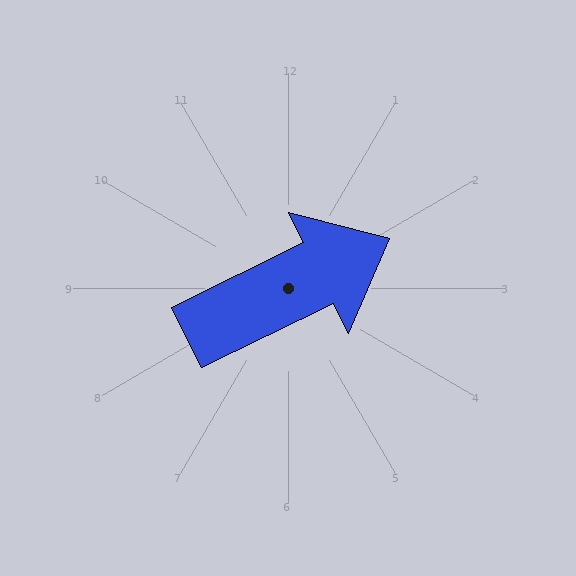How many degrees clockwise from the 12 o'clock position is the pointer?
Approximately 64 degrees.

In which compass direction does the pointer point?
Northeast.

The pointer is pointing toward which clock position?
Roughly 2 o'clock.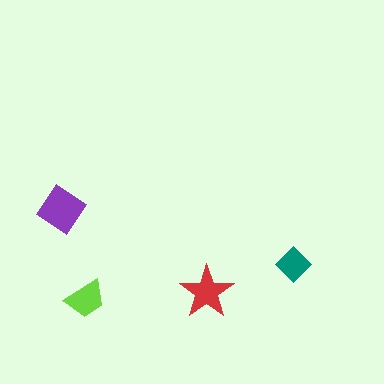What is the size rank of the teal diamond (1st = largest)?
4th.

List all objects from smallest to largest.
The teal diamond, the lime trapezoid, the red star, the purple diamond.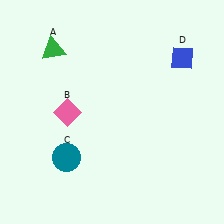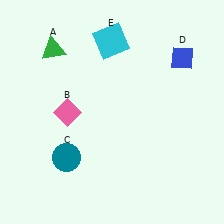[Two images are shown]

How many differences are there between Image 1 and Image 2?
There is 1 difference between the two images.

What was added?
A cyan square (E) was added in Image 2.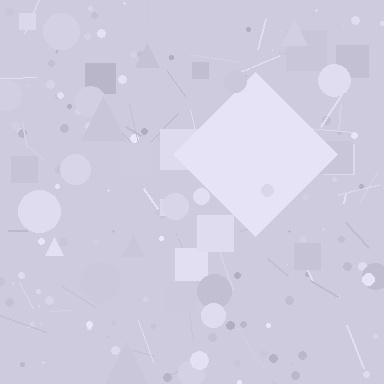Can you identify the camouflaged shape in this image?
The camouflaged shape is a diamond.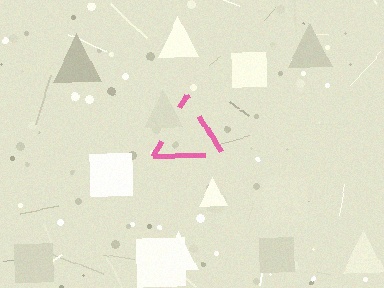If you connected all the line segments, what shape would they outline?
They would outline a triangle.